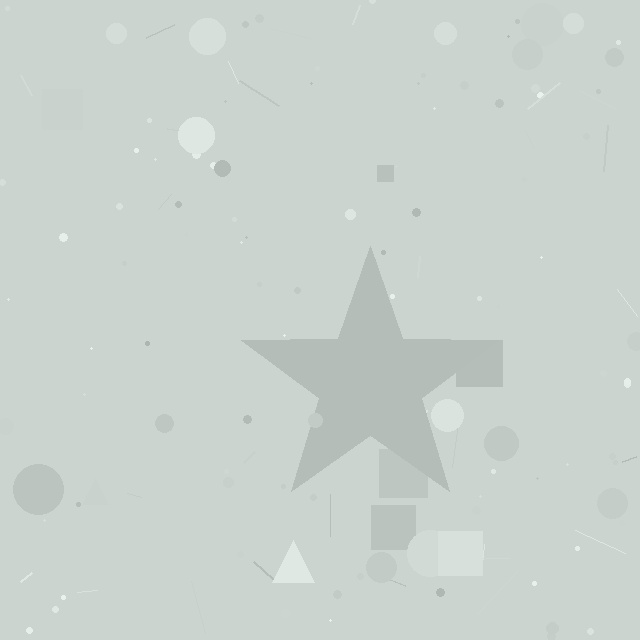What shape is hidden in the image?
A star is hidden in the image.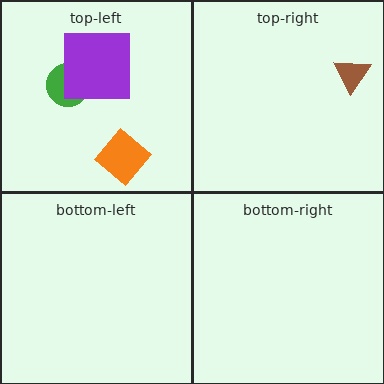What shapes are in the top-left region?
The orange diamond, the green circle, the purple square.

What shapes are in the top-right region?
The brown triangle.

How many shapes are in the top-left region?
3.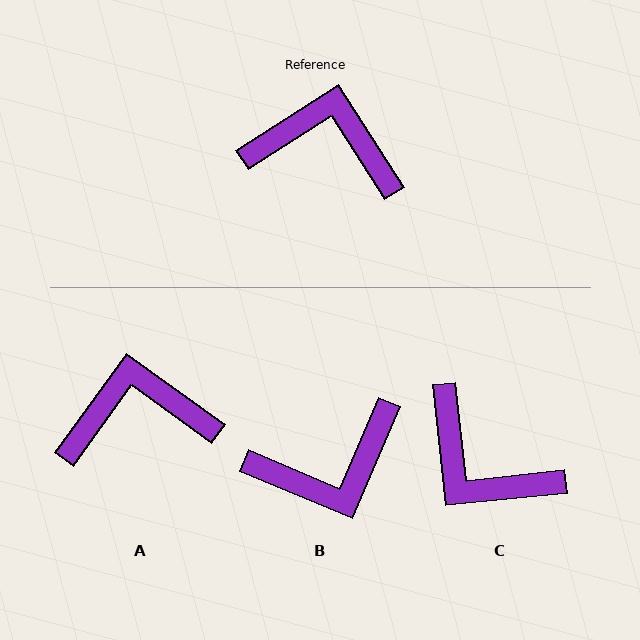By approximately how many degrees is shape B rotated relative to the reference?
Approximately 146 degrees clockwise.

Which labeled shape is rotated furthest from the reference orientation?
C, about 153 degrees away.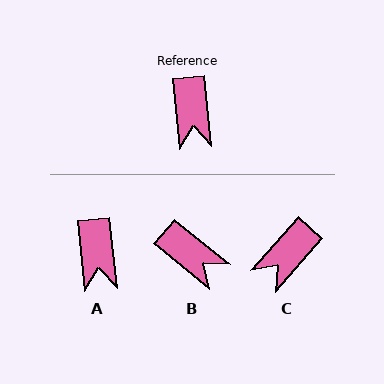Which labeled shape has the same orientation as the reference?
A.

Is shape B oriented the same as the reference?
No, it is off by about 45 degrees.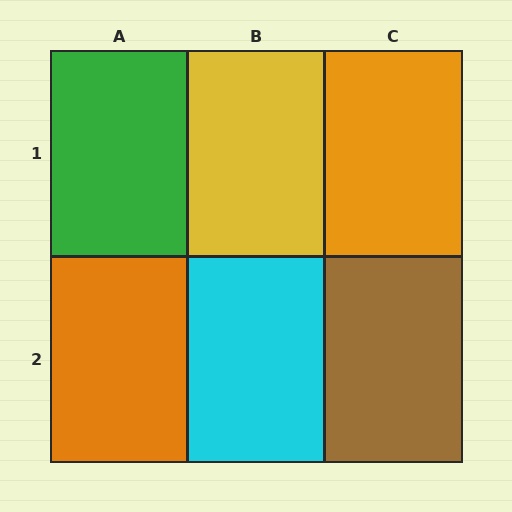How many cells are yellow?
1 cell is yellow.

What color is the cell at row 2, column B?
Cyan.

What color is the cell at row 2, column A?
Orange.